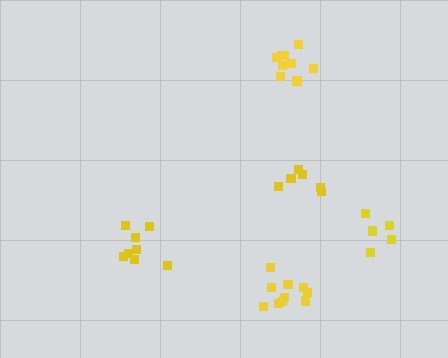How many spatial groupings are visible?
There are 5 spatial groupings.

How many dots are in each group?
Group 1: 8 dots, Group 2: 10 dots, Group 3: 6 dots, Group 4: 9 dots, Group 5: 5 dots (38 total).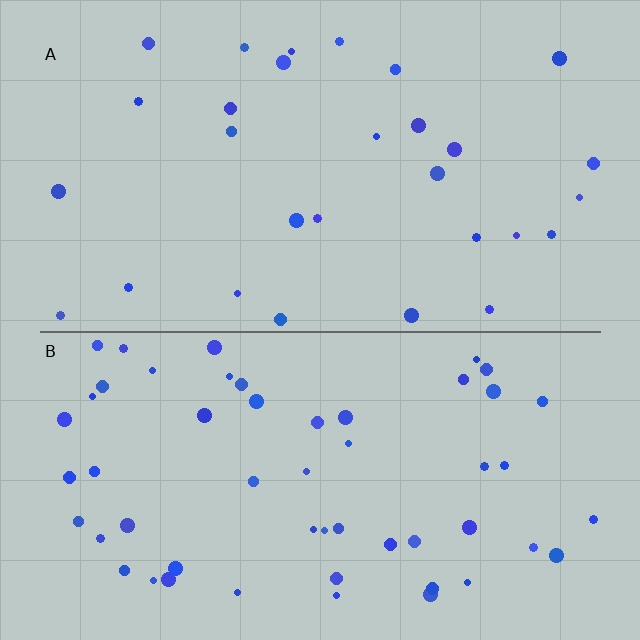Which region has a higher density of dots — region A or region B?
B (the bottom).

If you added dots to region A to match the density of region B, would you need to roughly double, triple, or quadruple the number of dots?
Approximately double.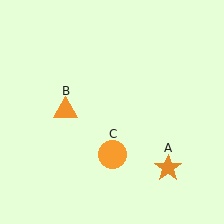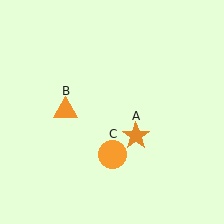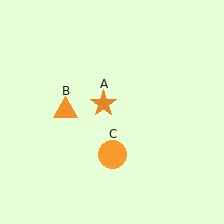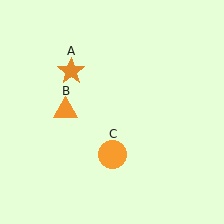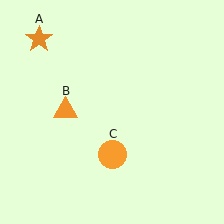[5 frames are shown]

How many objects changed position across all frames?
1 object changed position: orange star (object A).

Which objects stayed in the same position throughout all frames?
Orange triangle (object B) and orange circle (object C) remained stationary.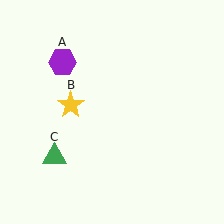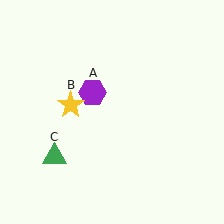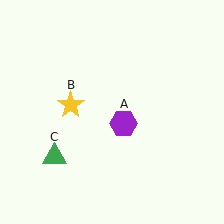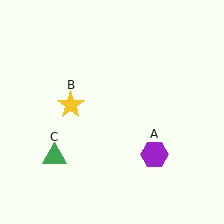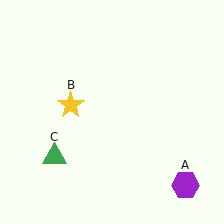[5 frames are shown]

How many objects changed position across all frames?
1 object changed position: purple hexagon (object A).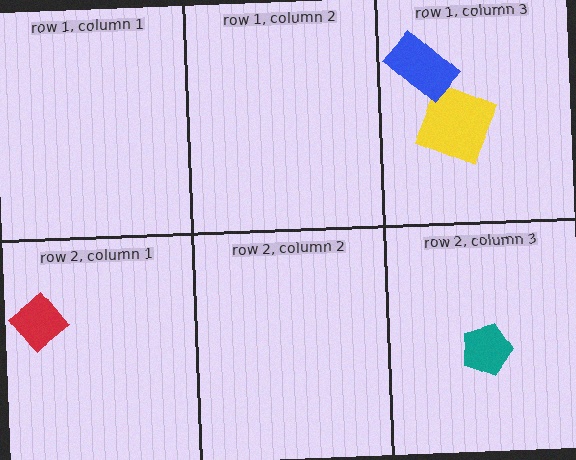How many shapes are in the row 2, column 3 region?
1.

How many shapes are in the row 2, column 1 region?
1.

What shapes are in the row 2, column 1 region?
The red diamond.